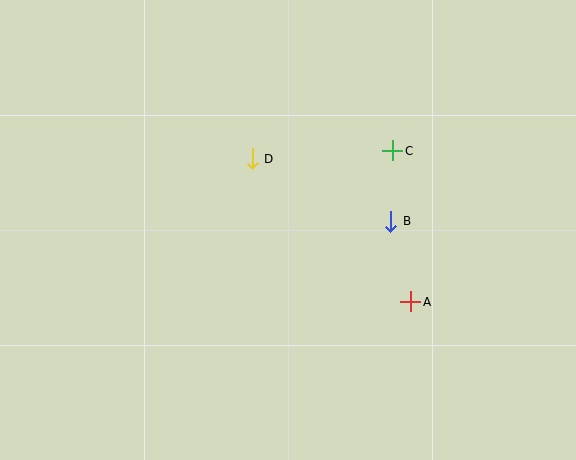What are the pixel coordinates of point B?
Point B is at (391, 221).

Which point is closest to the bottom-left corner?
Point D is closest to the bottom-left corner.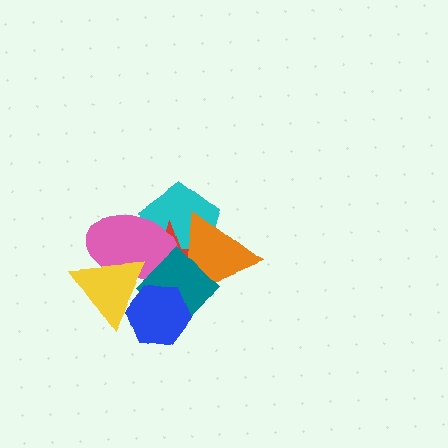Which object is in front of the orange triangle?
The teal diamond is in front of the orange triangle.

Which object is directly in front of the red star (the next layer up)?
The pink ellipse is directly in front of the red star.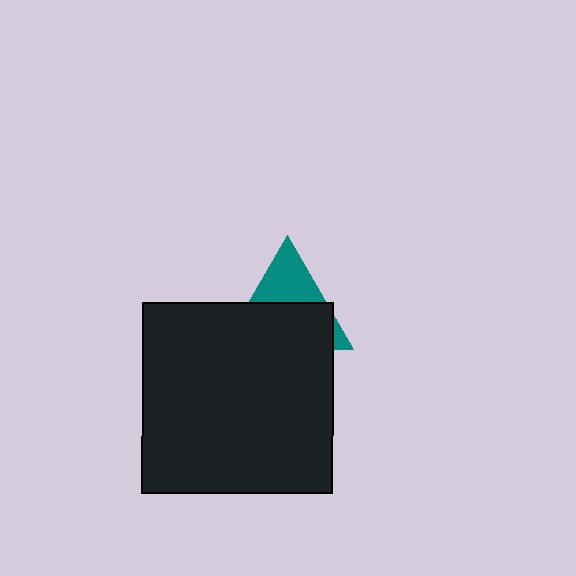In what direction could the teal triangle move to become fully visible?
The teal triangle could move up. That would shift it out from behind the black square entirely.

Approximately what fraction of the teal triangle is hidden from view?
Roughly 61% of the teal triangle is hidden behind the black square.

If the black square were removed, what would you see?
You would see the complete teal triangle.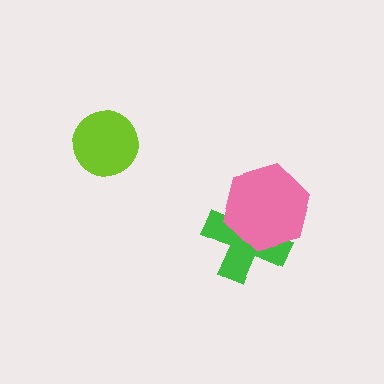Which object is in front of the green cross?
The pink hexagon is in front of the green cross.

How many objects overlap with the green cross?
1 object overlaps with the green cross.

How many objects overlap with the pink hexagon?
1 object overlaps with the pink hexagon.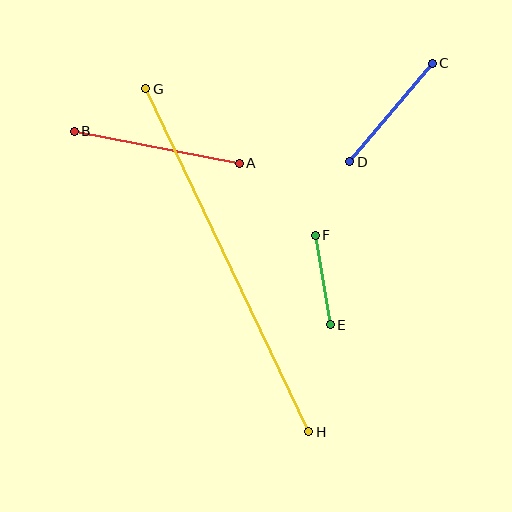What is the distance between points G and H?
The distance is approximately 380 pixels.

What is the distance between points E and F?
The distance is approximately 91 pixels.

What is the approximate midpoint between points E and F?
The midpoint is at approximately (323, 280) pixels.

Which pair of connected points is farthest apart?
Points G and H are farthest apart.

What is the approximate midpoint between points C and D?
The midpoint is at approximately (391, 113) pixels.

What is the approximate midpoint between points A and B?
The midpoint is at approximately (157, 147) pixels.